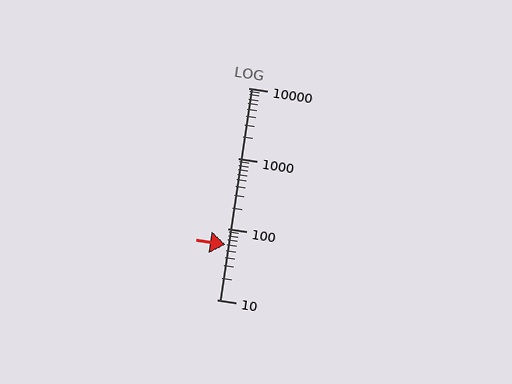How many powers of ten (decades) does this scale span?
The scale spans 3 decades, from 10 to 10000.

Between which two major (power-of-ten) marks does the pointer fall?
The pointer is between 10 and 100.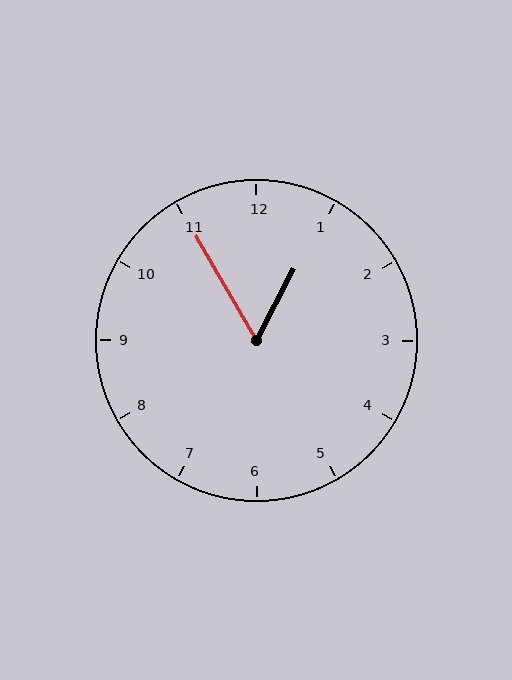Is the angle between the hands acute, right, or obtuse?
It is acute.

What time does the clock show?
12:55.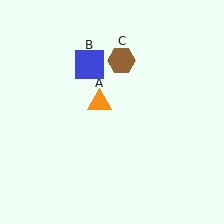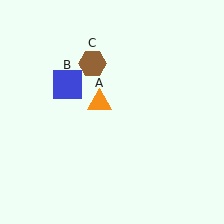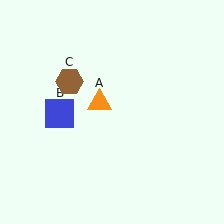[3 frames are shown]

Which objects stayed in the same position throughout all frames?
Orange triangle (object A) remained stationary.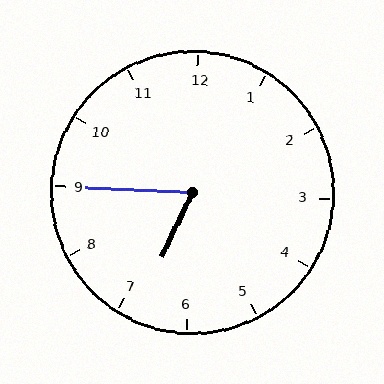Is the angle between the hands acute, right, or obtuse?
It is acute.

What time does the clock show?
6:45.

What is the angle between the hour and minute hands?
Approximately 68 degrees.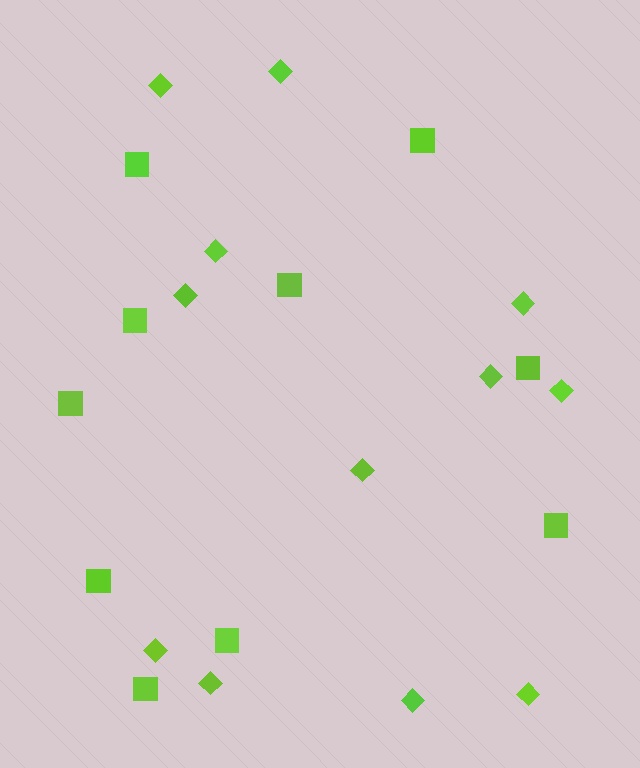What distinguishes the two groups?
There are 2 groups: one group of squares (10) and one group of diamonds (12).